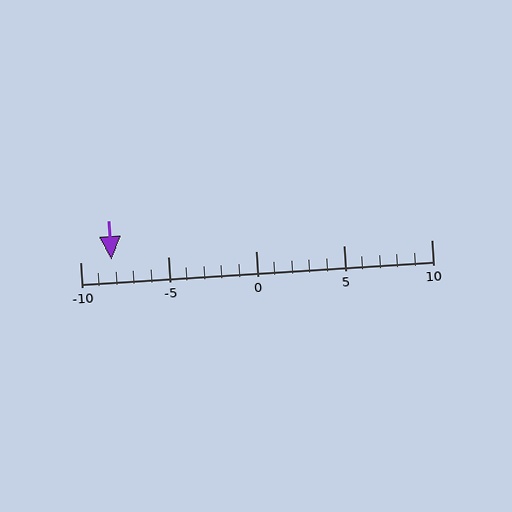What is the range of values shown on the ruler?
The ruler shows values from -10 to 10.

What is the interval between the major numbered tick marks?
The major tick marks are spaced 5 units apart.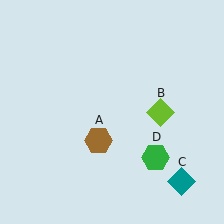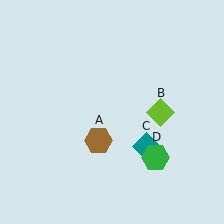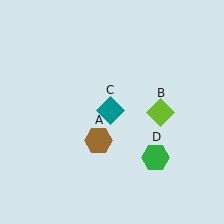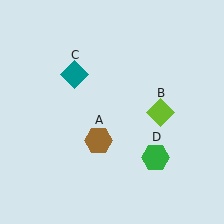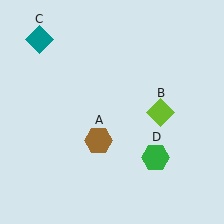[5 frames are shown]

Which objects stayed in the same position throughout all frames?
Brown hexagon (object A) and lime diamond (object B) and green hexagon (object D) remained stationary.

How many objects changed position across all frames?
1 object changed position: teal diamond (object C).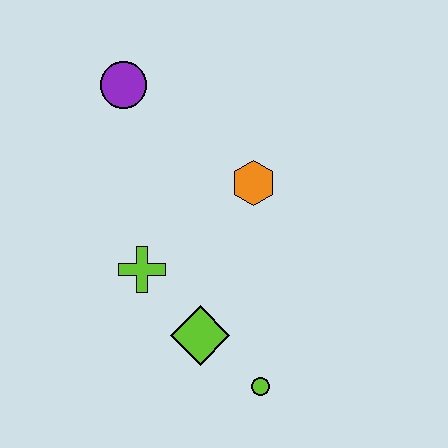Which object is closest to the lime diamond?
The lime circle is closest to the lime diamond.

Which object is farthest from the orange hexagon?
The lime circle is farthest from the orange hexagon.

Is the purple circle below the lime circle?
No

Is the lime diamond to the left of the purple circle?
No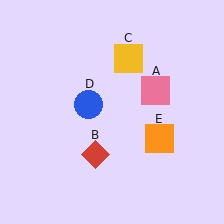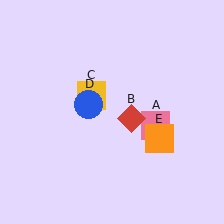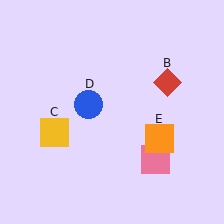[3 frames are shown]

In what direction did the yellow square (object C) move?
The yellow square (object C) moved down and to the left.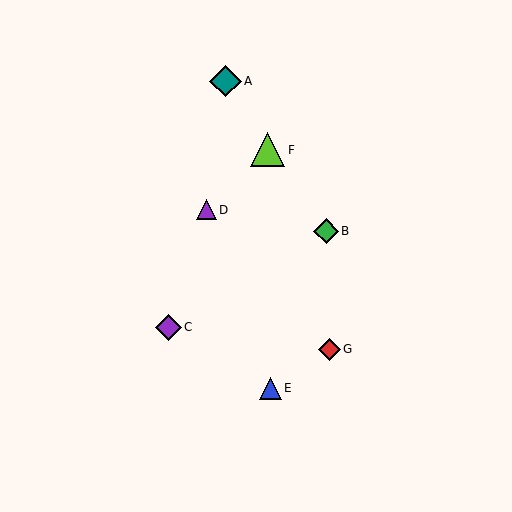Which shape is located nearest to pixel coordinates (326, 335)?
The red diamond (labeled G) at (329, 349) is nearest to that location.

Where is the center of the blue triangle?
The center of the blue triangle is at (270, 388).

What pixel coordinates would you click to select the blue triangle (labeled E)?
Click at (270, 388) to select the blue triangle E.